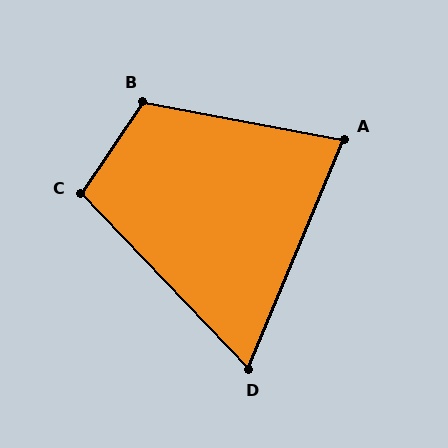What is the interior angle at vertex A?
Approximately 78 degrees (acute).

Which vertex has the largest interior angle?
B, at approximately 113 degrees.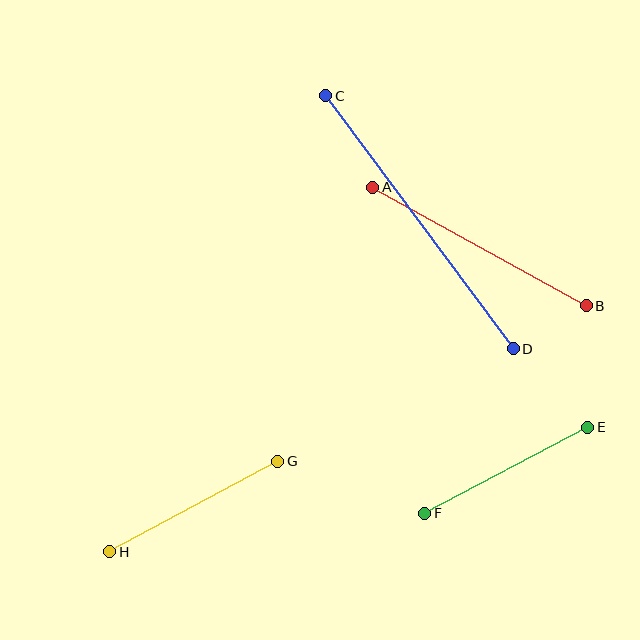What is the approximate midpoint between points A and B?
The midpoint is at approximately (480, 247) pixels.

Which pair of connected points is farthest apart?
Points C and D are farthest apart.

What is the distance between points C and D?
The distance is approximately 315 pixels.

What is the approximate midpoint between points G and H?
The midpoint is at approximately (194, 507) pixels.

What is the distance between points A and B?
The distance is approximately 244 pixels.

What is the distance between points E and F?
The distance is approximately 185 pixels.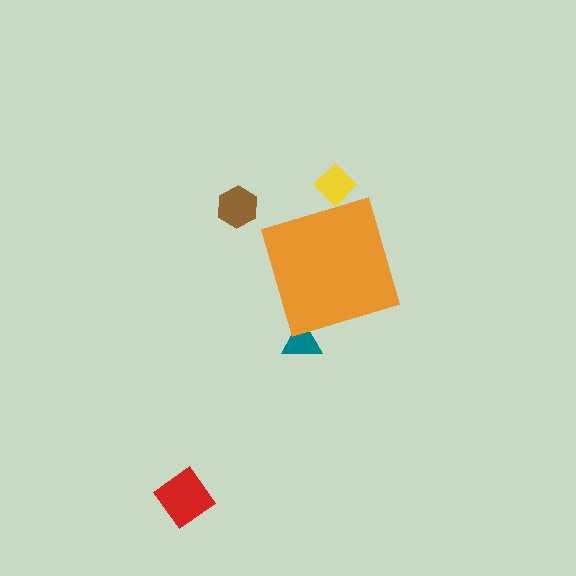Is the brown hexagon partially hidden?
No, the brown hexagon is fully visible.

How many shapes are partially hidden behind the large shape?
2 shapes are partially hidden.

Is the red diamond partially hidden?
No, the red diamond is fully visible.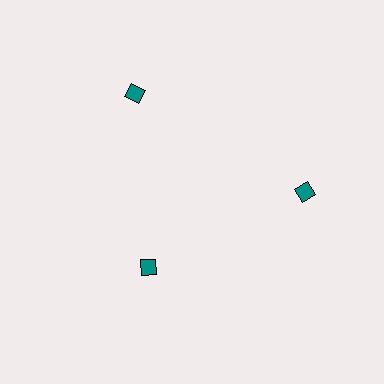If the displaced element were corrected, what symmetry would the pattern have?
It would have 3-fold rotational symmetry — the pattern would map onto itself every 120 degrees.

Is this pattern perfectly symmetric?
No. The 3 teal diamonds are arranged in a ring, but one element near the 7 o'clock position is pulled inward toward the center, breaking the 3-fold rotational symmetry.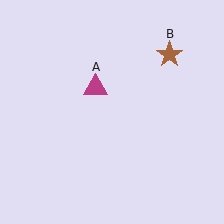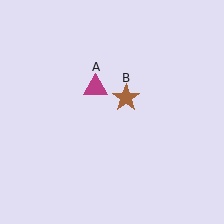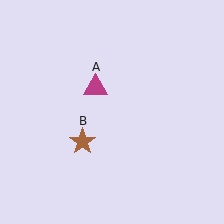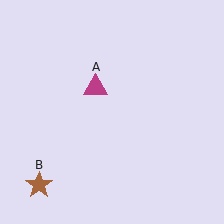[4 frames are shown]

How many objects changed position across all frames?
1 object changed position: brown star (object B).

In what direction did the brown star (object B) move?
The brown star (object B) moved down and to the left.